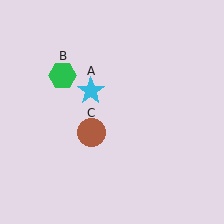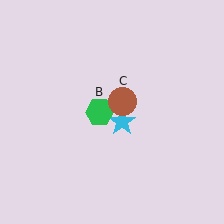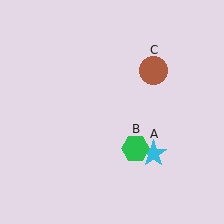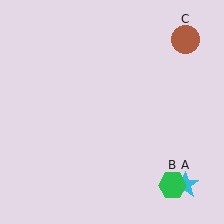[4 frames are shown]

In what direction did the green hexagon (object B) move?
The green hexagon (object B) moved down and to the right.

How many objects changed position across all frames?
3 objects changed position: cyan star (object A), green hexagon (object B), brown circle (object C).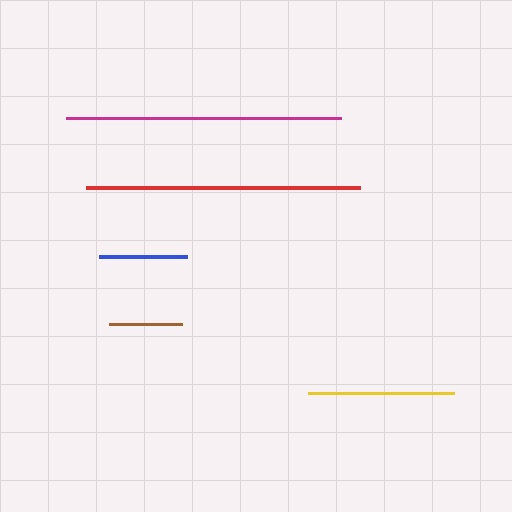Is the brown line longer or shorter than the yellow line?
The yellow line is longer than the brown line.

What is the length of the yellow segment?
The yellow segment is approximately 146 pixels long.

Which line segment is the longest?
The magenta line is the longest at approximately 275 pixels.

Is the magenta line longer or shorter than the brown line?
The magenta line is longer than the brown line.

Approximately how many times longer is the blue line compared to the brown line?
The blue line is approximately 1.2 times the length of the brown line.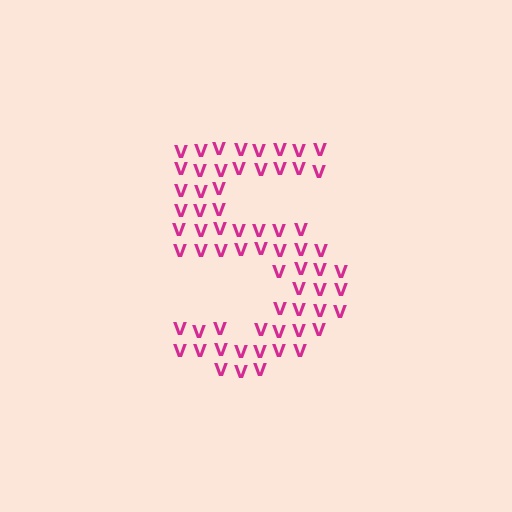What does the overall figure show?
The overall figure shows the digit 5.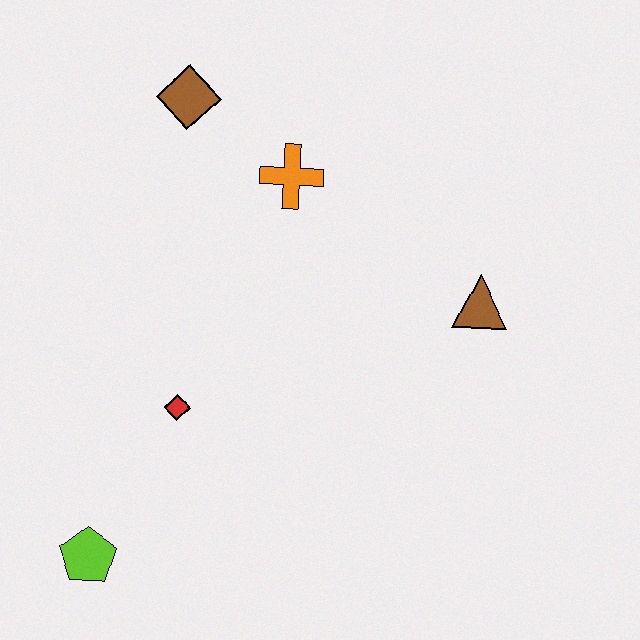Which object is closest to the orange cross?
The brown diamond is closest to the orange cross.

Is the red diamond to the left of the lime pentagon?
No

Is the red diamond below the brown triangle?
Yes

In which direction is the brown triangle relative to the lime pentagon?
The brown triangle is to the right of the lime pentagon.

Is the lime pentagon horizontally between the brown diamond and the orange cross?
No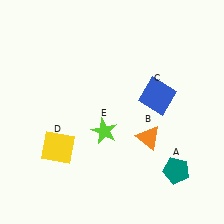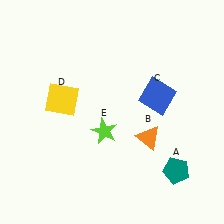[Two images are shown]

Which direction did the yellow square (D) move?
The yellow square (D) moved up.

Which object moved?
The yellow square (D) moved up.